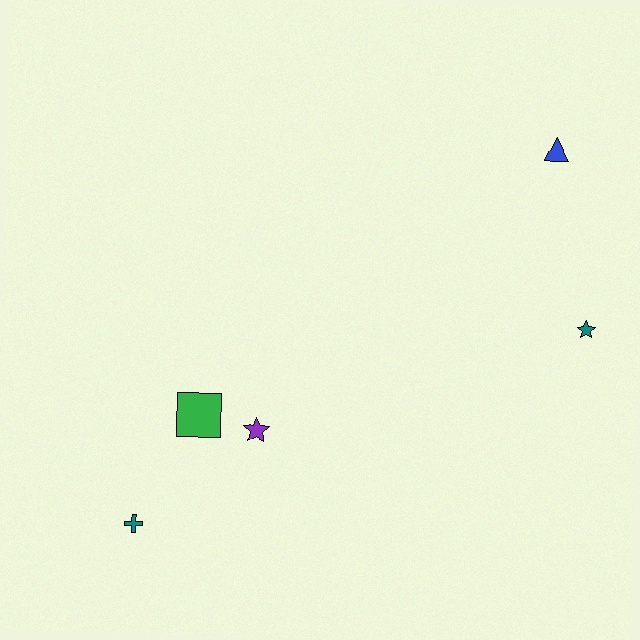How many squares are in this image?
There is 1 square.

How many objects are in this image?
There are 5 objects.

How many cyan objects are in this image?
There are no cyan objects.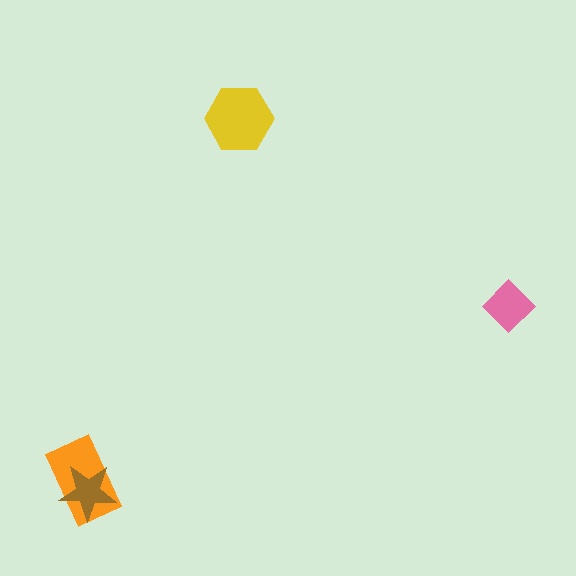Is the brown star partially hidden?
No, no other shape covers it.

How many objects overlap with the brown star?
1 object overlaps with the brown star.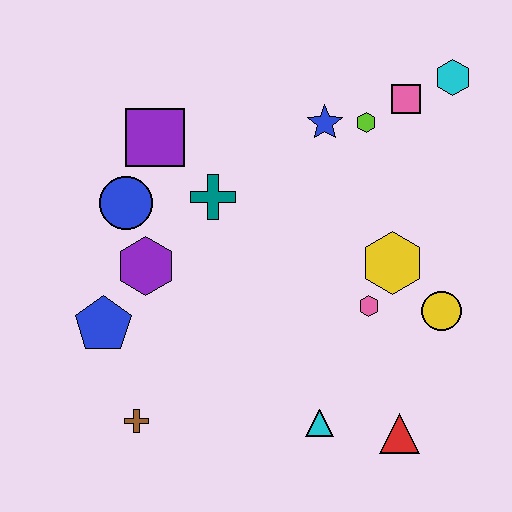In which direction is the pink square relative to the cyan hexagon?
The pink square is to the left of the cyan hexagon.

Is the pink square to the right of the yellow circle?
No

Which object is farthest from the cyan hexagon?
The brown cross is farthest from the cyan hexagon.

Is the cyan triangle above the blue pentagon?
No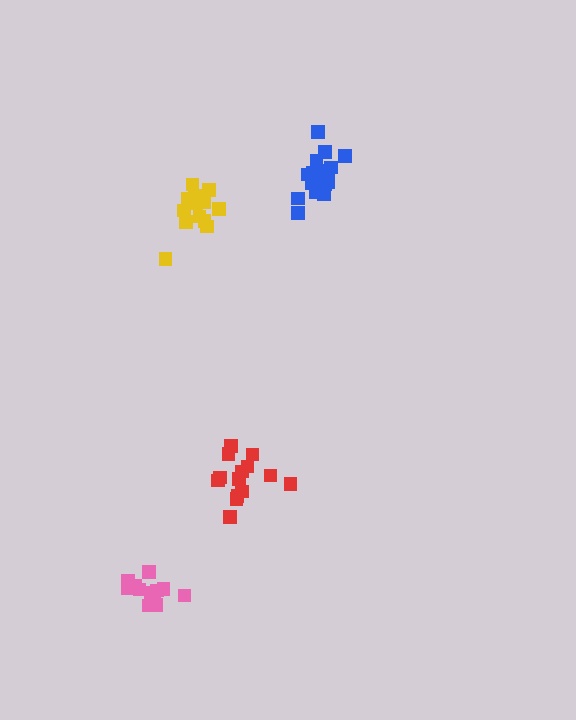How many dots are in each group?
Group 1: 14 dots, Group 2: 17 dots, Group 3: 12 dots, Group 4: 14 dots (57 total).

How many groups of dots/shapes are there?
There are 4 groups.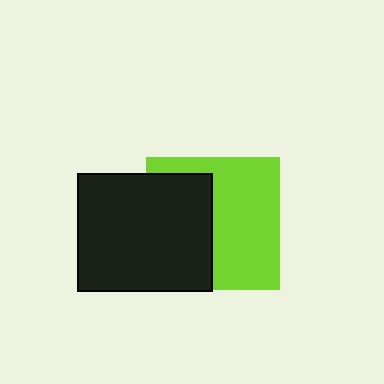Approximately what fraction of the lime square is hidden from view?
Roughly 45% of the lime square is hidden behind the black rectangle.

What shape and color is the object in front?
The object in front is a black rectangle.